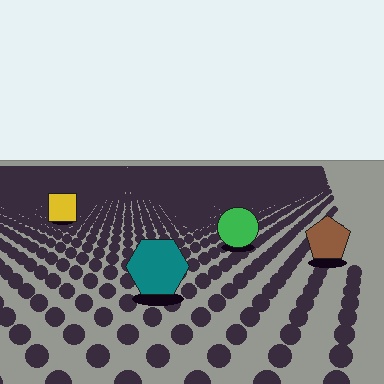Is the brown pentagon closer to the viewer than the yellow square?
Yes. The brown pentagon is closer — you can tell from the texture gradient: the ground texture is coarser near it.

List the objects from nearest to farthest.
From nearest to farthest: the teal hexagon, the brown pentagon, the green circle, the yellow square.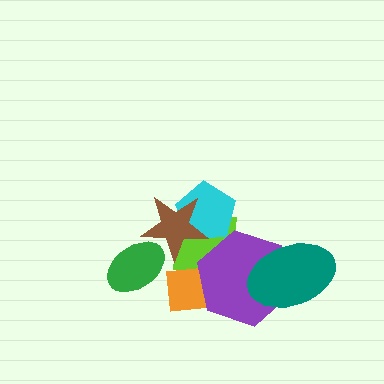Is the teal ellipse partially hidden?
No, no other shape covers it.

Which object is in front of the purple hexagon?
The teal ellipse is in front of the purple hexagon.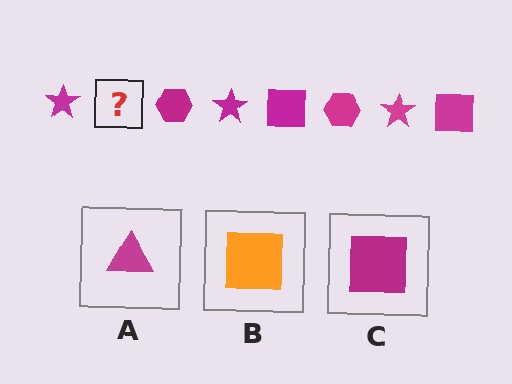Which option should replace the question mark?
Option C.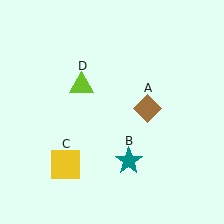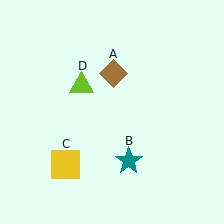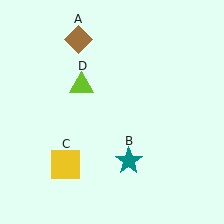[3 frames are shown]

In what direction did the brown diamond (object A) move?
The brown diamond (object A) moved up and to the left.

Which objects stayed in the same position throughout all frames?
Teal star (object B) and yellow square (object C) and lime triangle (object D) remained stationary.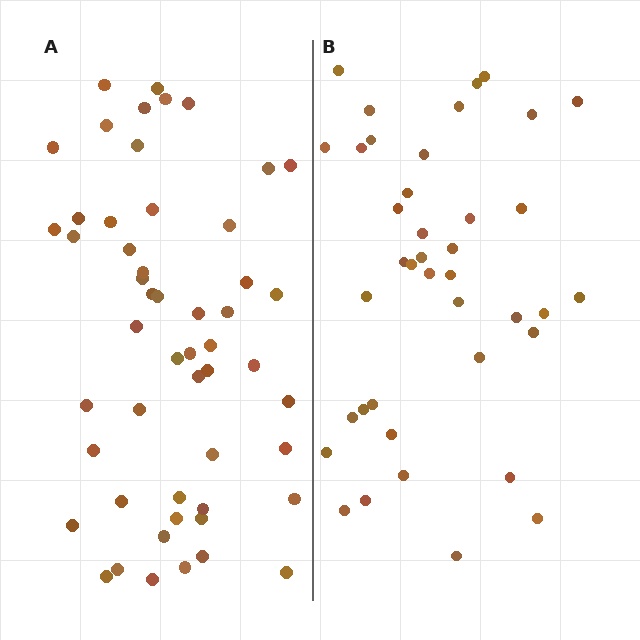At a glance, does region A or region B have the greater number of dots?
Region A (the left region) has more dots.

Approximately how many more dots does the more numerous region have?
Region A has roughly 12 or so more dots than region B.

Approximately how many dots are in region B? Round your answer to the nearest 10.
About 40 dots.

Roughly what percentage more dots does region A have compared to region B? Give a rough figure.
About 30% more.